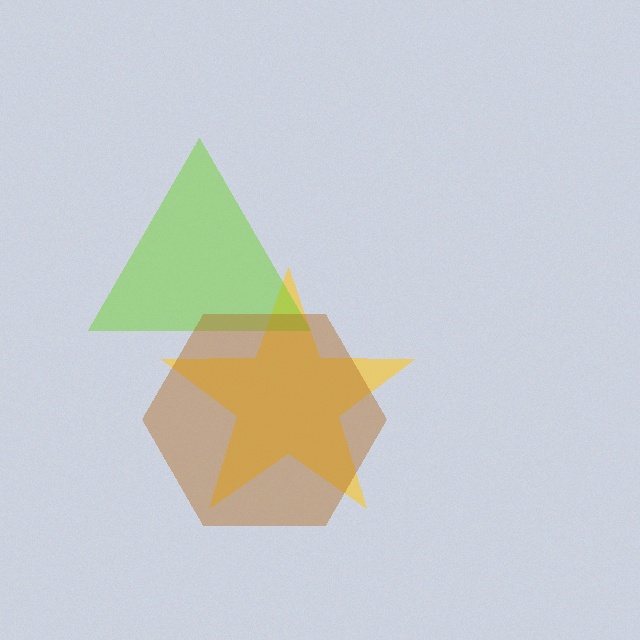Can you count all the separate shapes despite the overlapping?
Yes, there are 3 separate shapes.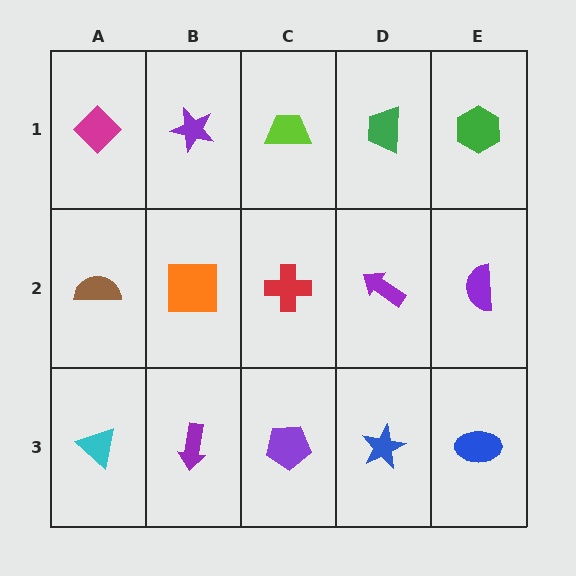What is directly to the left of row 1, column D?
A lime trapezoid.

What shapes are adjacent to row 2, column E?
A green hexagon (row 1, column E), a blue ellipse (row 3, column E), a purple arrow (row 2, column D).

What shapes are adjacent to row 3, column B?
An orange square (row 2, column B), a cyan triangle (row 3, column A), a purple pentagon (row 3, column C).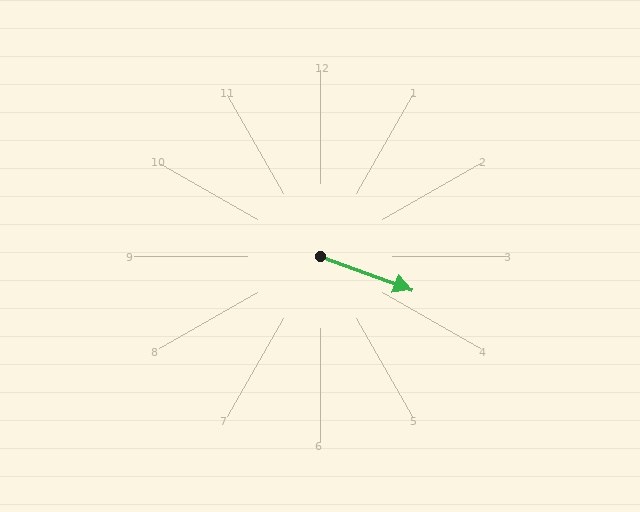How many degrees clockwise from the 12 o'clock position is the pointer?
Approximately 110 degrees.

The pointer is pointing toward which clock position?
Roughly 4 o'clock.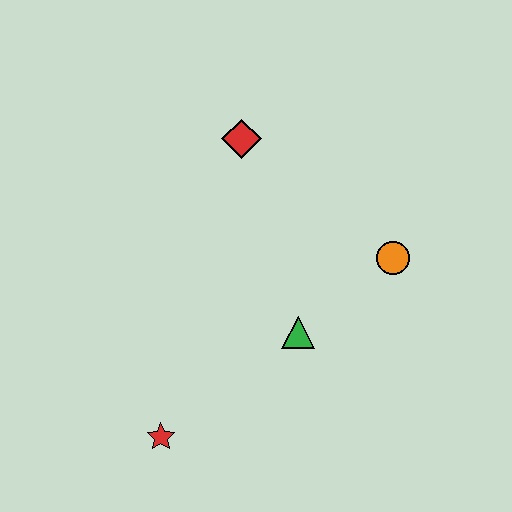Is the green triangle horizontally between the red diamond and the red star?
No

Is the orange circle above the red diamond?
No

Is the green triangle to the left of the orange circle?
Yes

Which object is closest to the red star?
The green triangle is closest to the red star.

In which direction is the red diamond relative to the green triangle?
The red diamond is above the green triangle.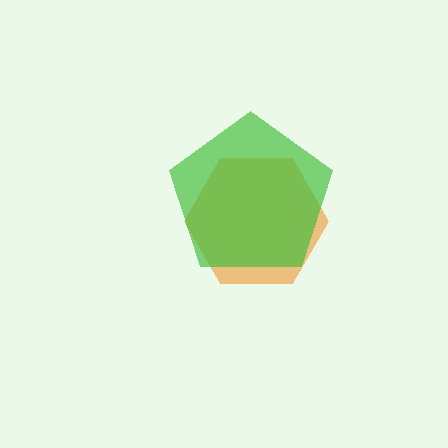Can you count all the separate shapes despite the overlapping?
Yes, there are 2 separate shapes.